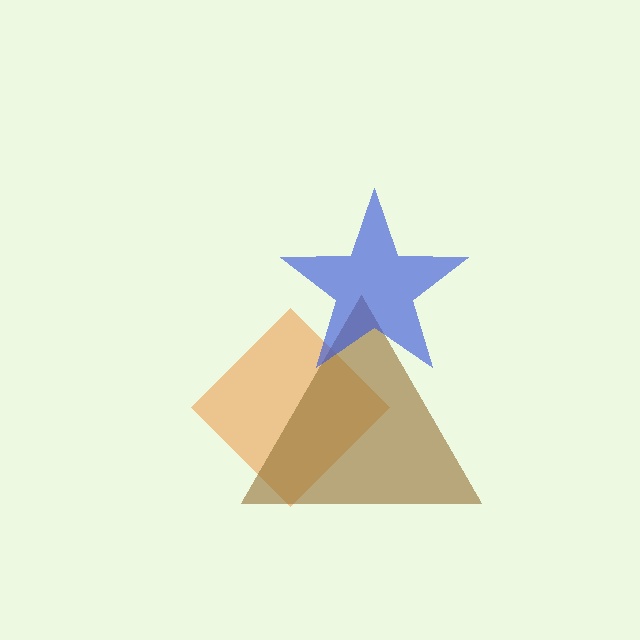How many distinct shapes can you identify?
There are 3 distinct shapes: an orange diamond, a brown triangle, a blue star.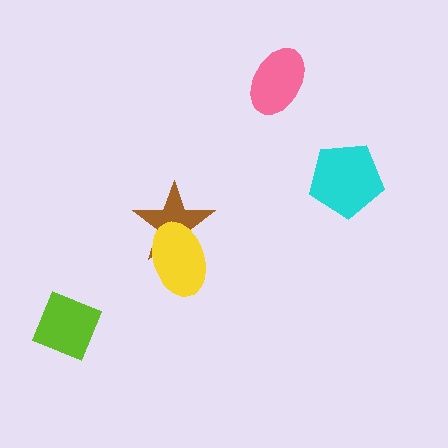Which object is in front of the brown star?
The yellow ellipse is in front of the brown star.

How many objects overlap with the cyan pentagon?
0 objects overlap with the cyan pentagon.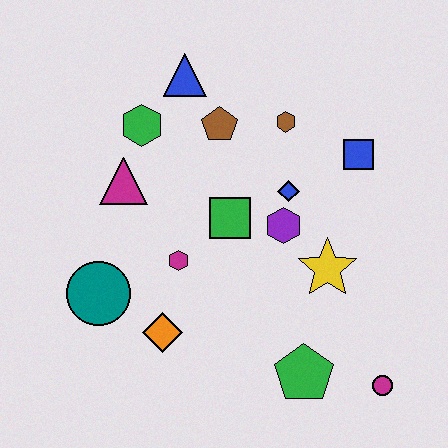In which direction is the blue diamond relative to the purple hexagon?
The blue diamond is above the purple hexagon.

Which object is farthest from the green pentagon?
The blue triangle is farthest from the green pentagon.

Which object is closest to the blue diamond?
The purple hexagon is closest to the blue diamond.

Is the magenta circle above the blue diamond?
No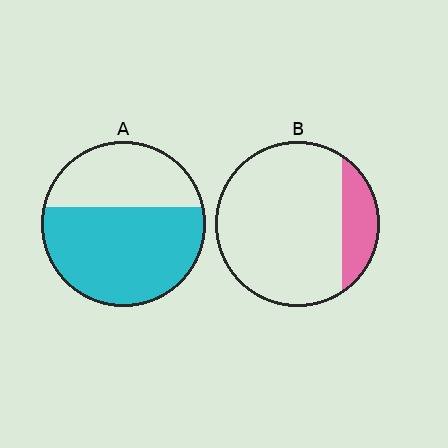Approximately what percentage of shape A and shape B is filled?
A is approximately 65% and B is approximately 15%.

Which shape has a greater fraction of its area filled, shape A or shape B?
Shape A.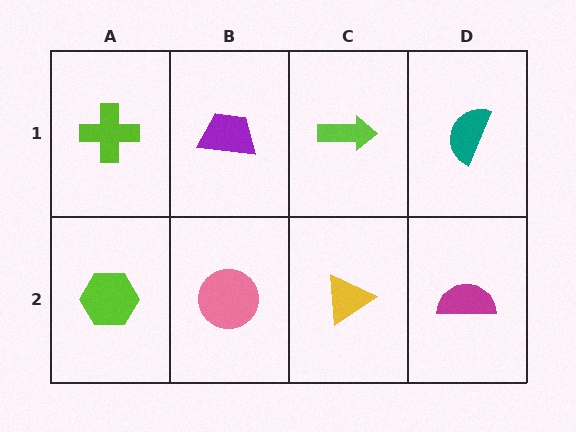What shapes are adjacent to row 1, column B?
A pink circle (row 2, column B), a lime cross (row 1, column A), a lime arrow (row 1, column C).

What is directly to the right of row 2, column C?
A magenta semicircle.